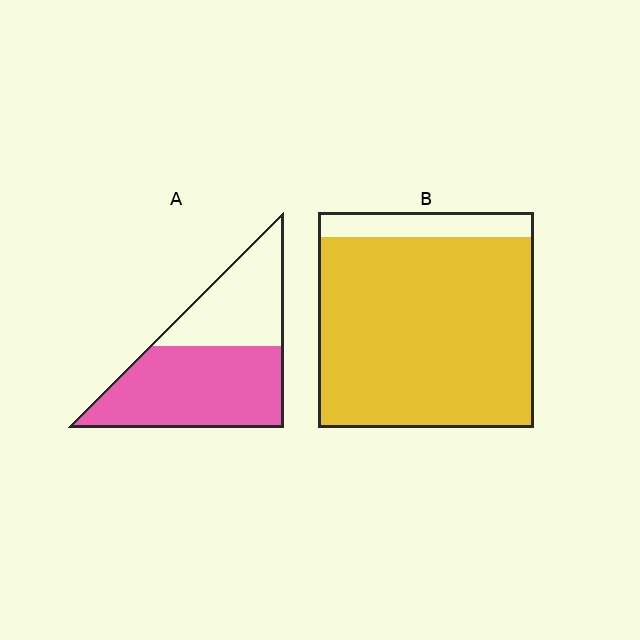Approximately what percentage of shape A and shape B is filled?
A is approximately 60% and B is approximately 90%.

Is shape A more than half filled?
Yes.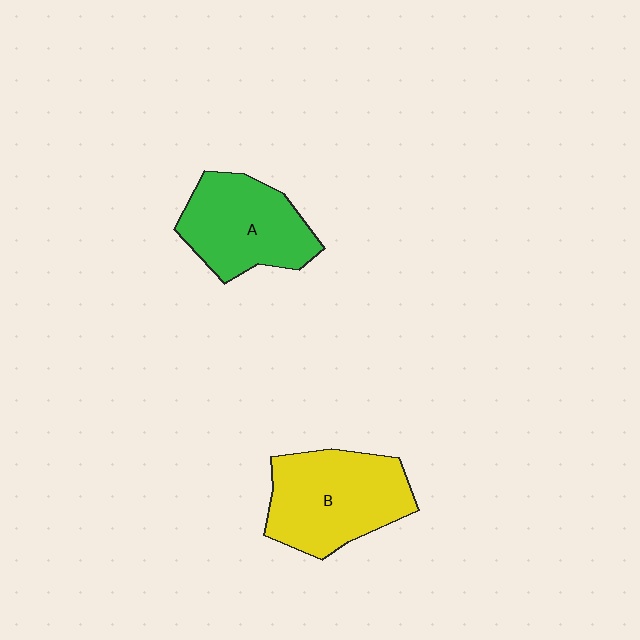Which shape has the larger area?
Shape B (yellow).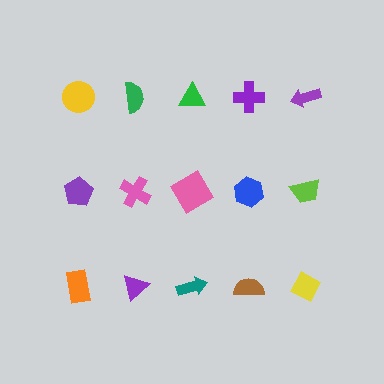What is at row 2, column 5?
A lime trapezoid.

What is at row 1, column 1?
A yellow circle.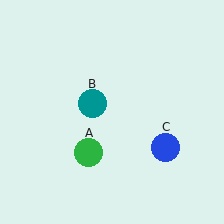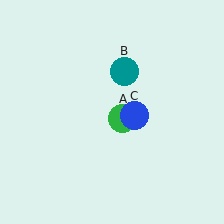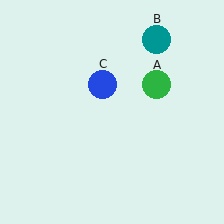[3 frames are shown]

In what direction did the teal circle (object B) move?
The teal circle (object B) moved up and to the right.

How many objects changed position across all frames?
3 objects changed position: green circle (object A), teal circle (object B), blue circle (object C).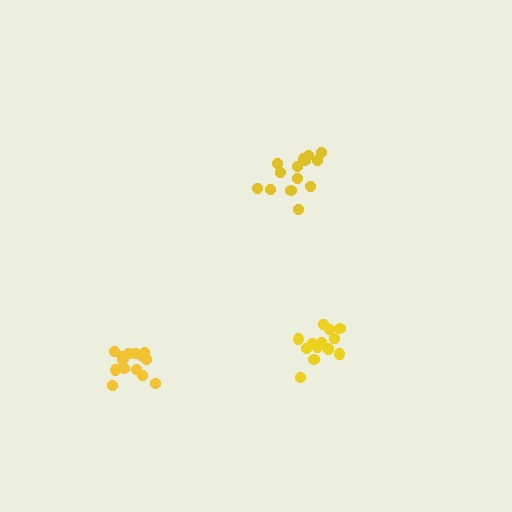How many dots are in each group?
Group 1: 14 dots, Group 2: 15 dots, Group 3: 14 dots (43 total).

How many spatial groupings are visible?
There are 3 spatial groupings.